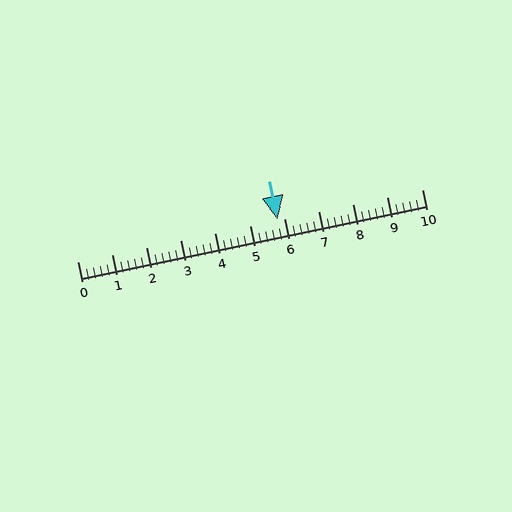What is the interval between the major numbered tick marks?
The major tick marks are spaced 1 units apart.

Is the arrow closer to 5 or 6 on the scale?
The arrow is closer to 6.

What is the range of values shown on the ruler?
The ruler shows values from 0 to 10.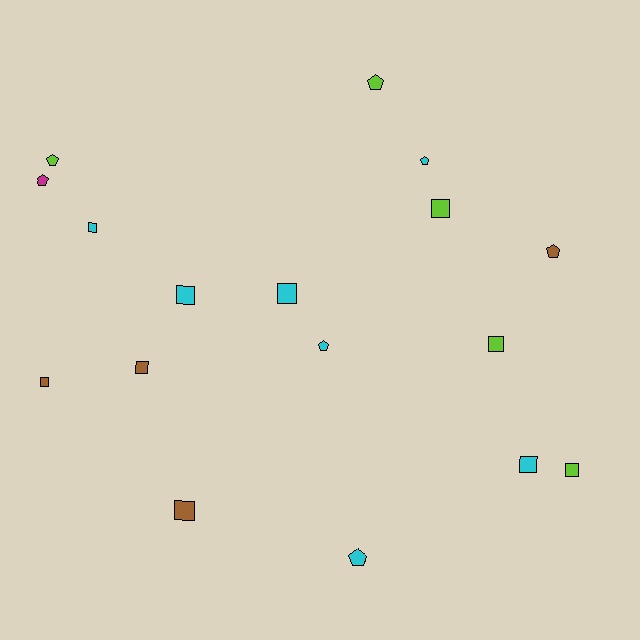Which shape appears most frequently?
Square, with 10 objects.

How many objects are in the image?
There are 17 objects.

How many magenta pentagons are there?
There is 1 magenta pentagon.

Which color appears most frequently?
Cyan, with 7 objects.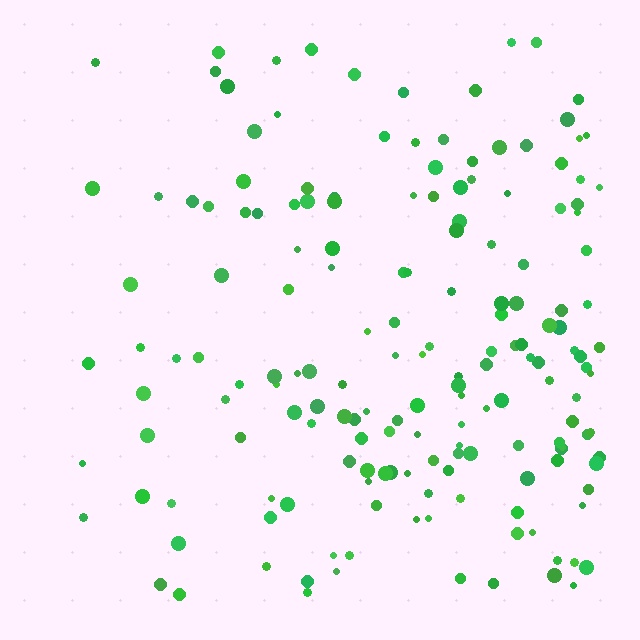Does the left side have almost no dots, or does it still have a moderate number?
Still a moderate number, just noticeably fewer than the right.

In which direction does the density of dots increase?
From left to right, with the right side densest.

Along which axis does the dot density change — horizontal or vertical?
Horizontal.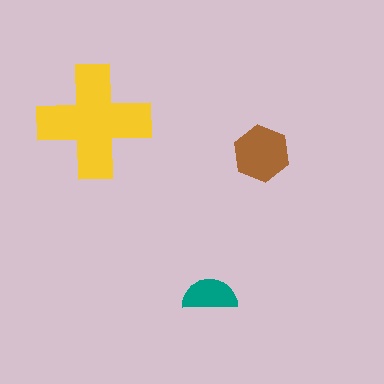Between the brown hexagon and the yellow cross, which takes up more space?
The yellow cross.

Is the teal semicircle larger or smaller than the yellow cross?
Smaller.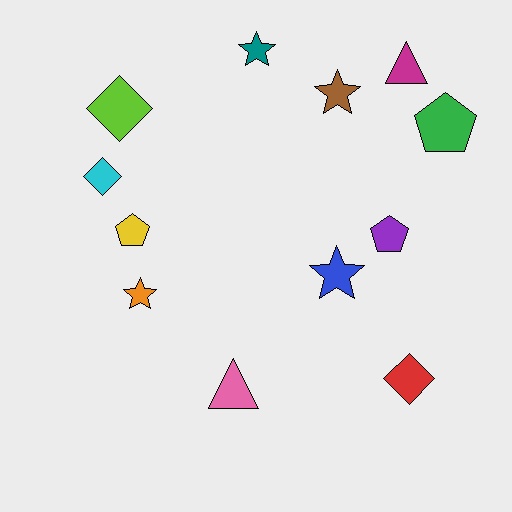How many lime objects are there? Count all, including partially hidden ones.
There is 1 lime object.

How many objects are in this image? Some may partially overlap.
There are 12 objects.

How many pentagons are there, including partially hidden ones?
There are 3 pentagons.